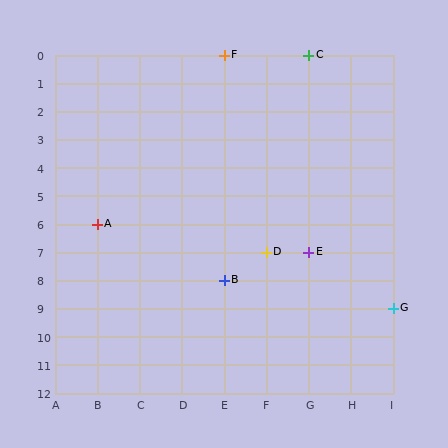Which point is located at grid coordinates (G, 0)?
Point C is at (G, 0).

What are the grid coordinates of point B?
Point B is at grid coordinates (E, 8).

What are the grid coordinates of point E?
Point E is at grid coordinates (G, 7).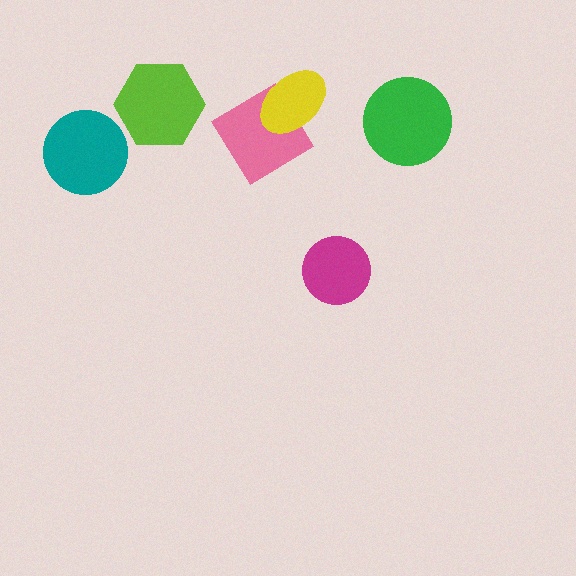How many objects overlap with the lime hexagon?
0 objects overlap with the lime hexagon.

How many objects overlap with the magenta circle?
0 objects overlap with the magenta circle.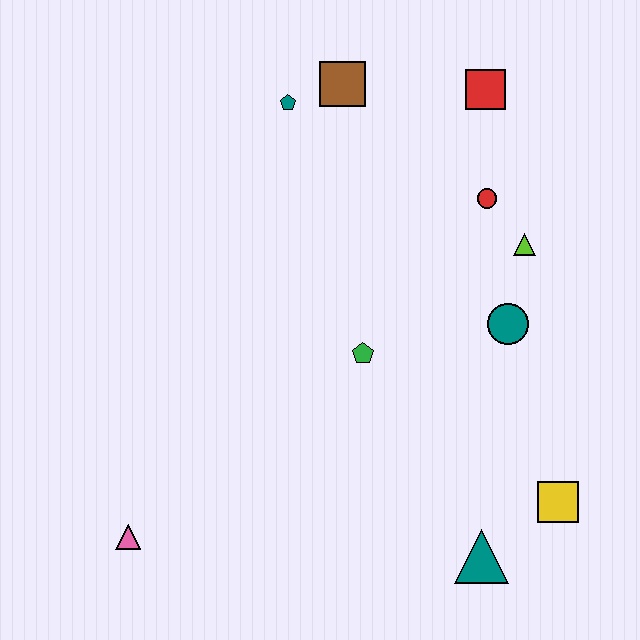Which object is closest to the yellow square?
The teal triangle is closest to the yellow square.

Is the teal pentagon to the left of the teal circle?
Yes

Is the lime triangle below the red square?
Yes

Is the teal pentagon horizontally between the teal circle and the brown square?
No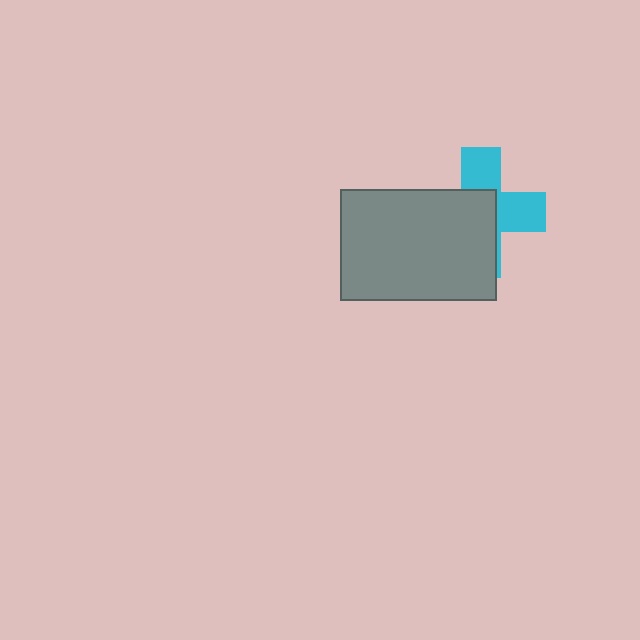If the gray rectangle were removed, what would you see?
You would see the complete cyan cross.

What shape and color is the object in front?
The object in front is a gray rectangle.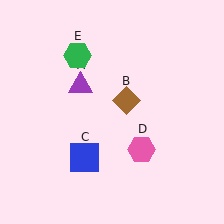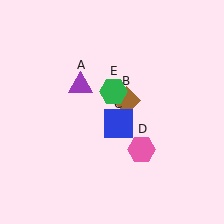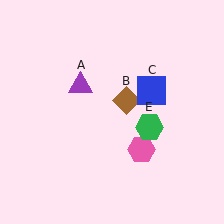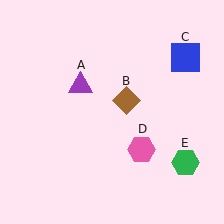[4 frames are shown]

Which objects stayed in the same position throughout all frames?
Purple triangle (object A) and brown diamond (object B) and pink hexagon (object D) remained stationary.